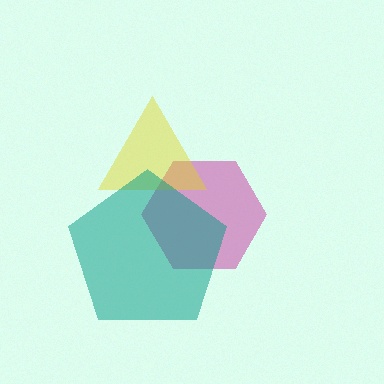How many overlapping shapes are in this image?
There are 3 overlapping shapes in the image.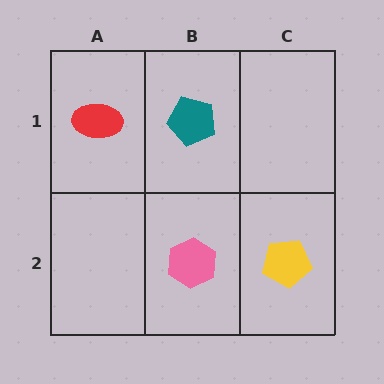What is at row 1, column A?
A red ellipse.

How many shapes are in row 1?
2 shapes.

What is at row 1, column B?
A teal pentagon.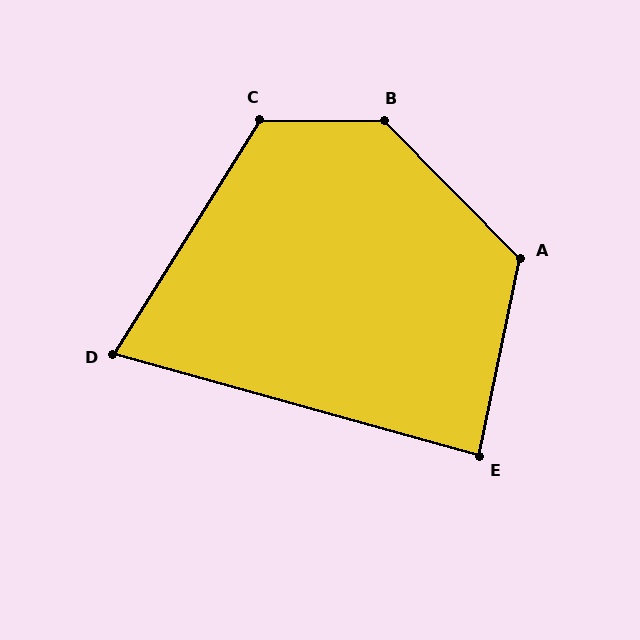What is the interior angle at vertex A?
Approximately 124 degrees (obtuse).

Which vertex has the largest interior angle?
B, at approximately 135 degrees.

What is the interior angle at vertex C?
Approximately 121 degrees (obtuse).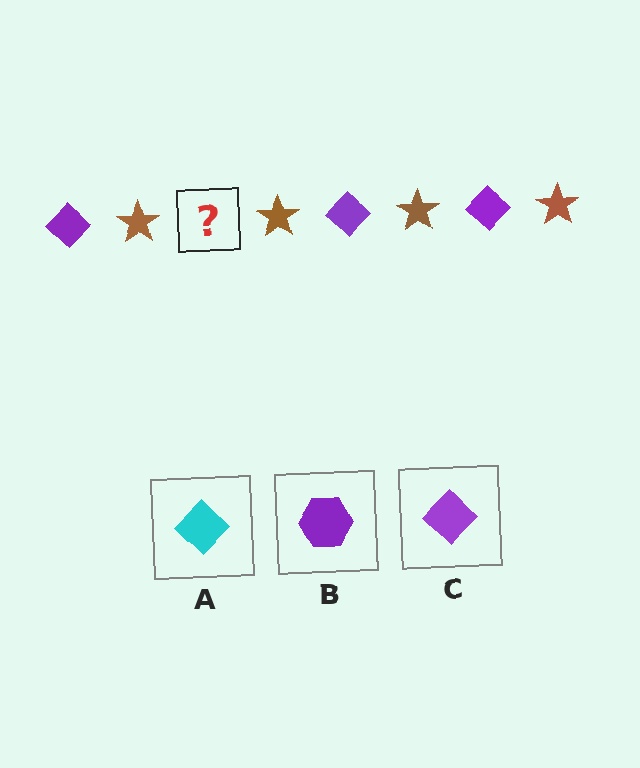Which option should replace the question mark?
Option C.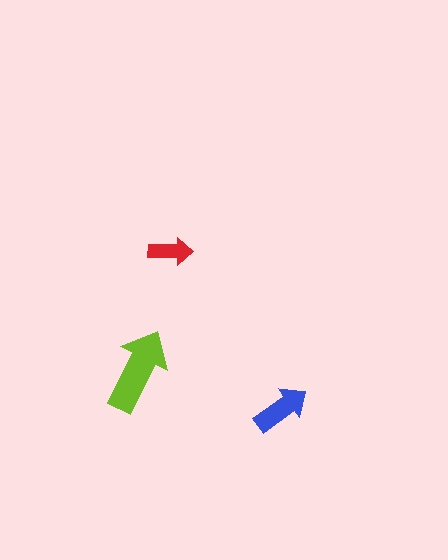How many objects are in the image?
There are 3 objects in the image.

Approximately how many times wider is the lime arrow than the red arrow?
About 2 times wider.